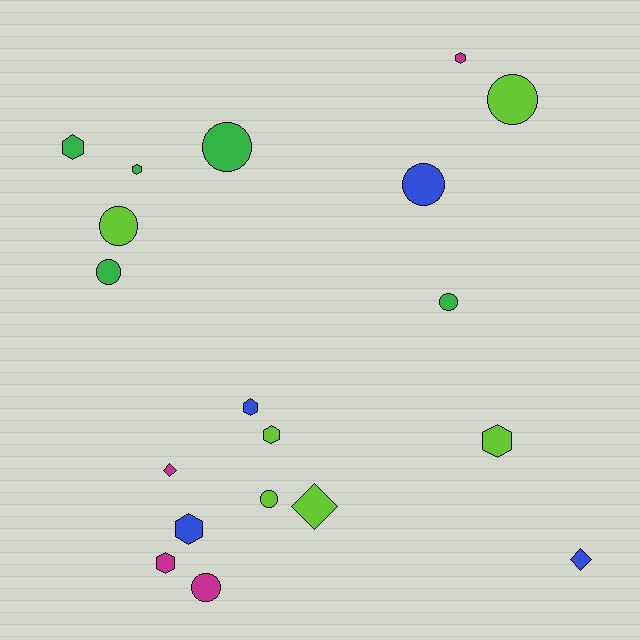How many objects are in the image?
There are 19 objects.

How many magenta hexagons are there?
There are 2 magenta hexagons.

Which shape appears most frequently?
Circle, with 8 objects.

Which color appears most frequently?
Lime, with 6 objects.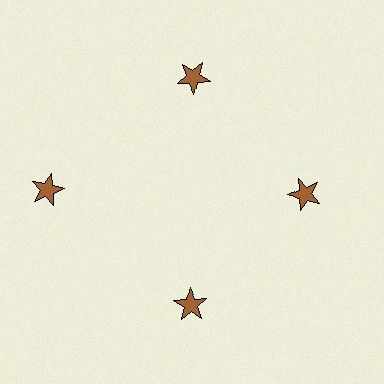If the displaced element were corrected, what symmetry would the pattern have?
It would have 4-fold rotational symmetry — the pattern would map onto itself every 90 degrees.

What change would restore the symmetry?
The symmetry would be restored by moving it inward, back onto the ring so that all 4 stars sit at equal angles and equal distance from the center.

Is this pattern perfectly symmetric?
No. The 4 brown stars are arranged in a ring, but one element near the 9 o'clock position is pushed outward from the center, breaking the 4-fold rotational symmetry.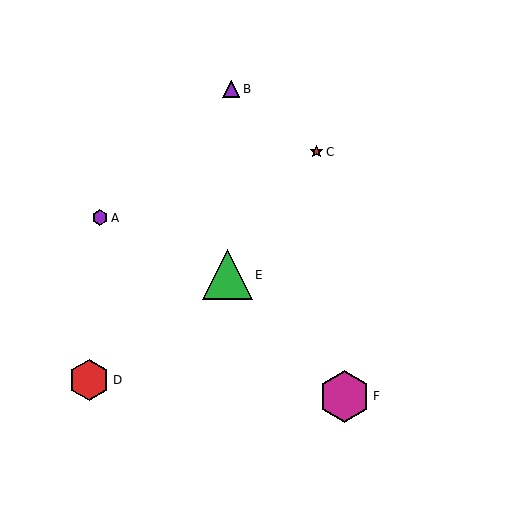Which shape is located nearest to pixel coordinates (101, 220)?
The purple hexagon (labeled A) at (100, 218) is nearest to that location.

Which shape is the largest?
The magenta hexagon (labeled F) is the largest.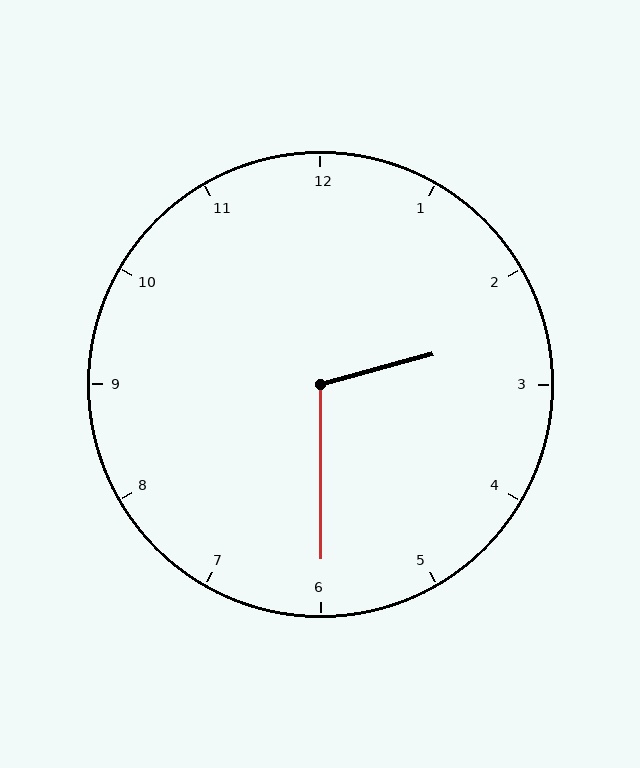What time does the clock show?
2:30.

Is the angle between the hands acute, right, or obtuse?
It is obtuse.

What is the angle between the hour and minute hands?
Approximately 105 degrees.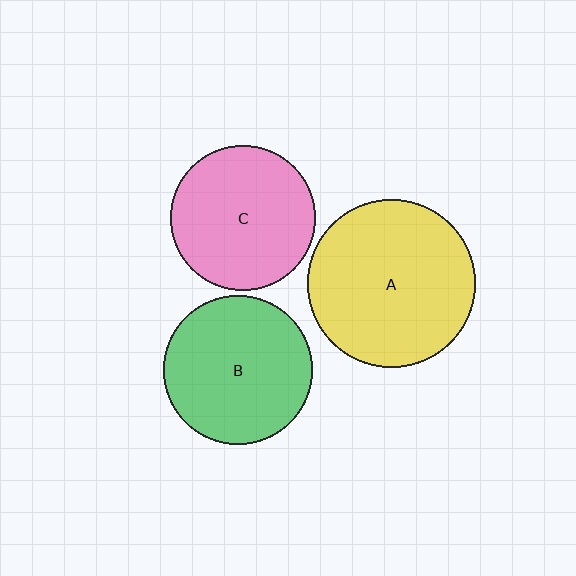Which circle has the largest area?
Circle A (yellow).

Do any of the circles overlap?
No, none of the circles overlap.